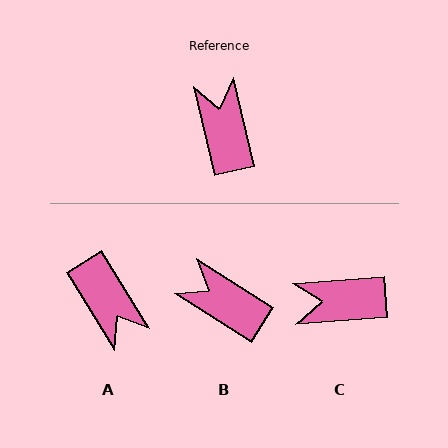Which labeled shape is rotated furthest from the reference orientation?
A, about 162 degrees away.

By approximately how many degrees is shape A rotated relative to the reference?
Approximately 162 degrees clockwise.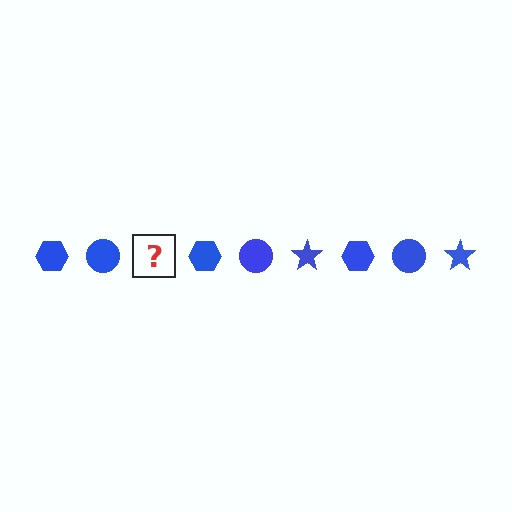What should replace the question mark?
The question mark should be replaced with a blue star.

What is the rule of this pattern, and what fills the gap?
The rule is that the pattern cycles through hexagon, circle, star shapes in blue. The gap should be filled with a blue star.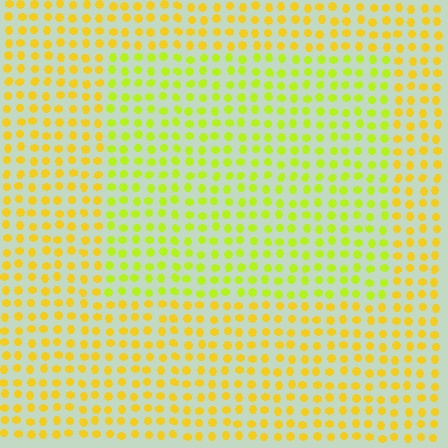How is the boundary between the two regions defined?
The boundary is defined purely by a slight shift in hue (about 29 degrees). Spacing, size, and orientation are identical on both sides.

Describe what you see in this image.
The image is filled with small yellow elements in a uniform arrangement. A rectangle-shaped region is visible where the elements are tinted to a slightly different hue, forming a subtle color boundary.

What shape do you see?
I see a rectangle.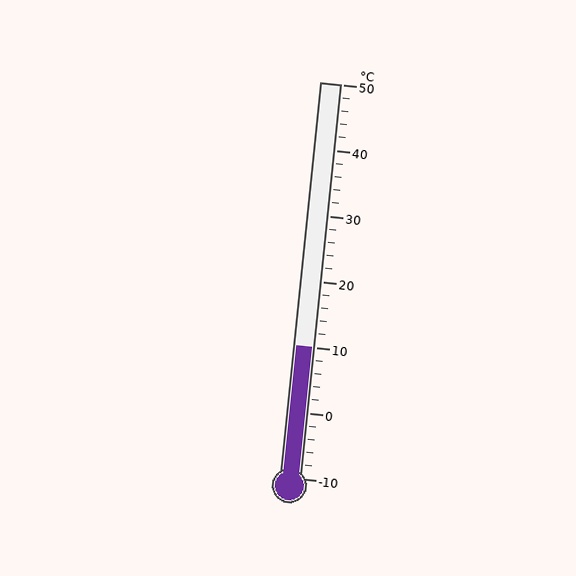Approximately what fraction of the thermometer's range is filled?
The thermometer is filled to approximately 35% of its range.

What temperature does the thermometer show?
The thermometer shows approximately 10°C.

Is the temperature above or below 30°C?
The temperature is below 30°C.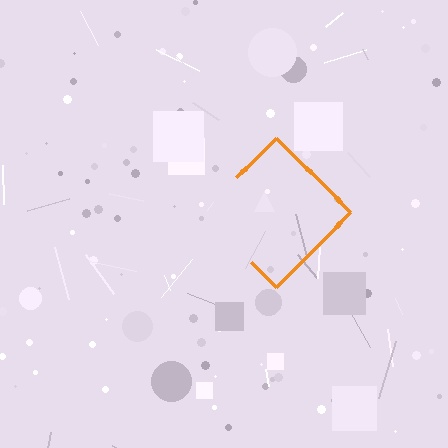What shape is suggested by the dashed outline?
The dashed outline suggests a diamond.